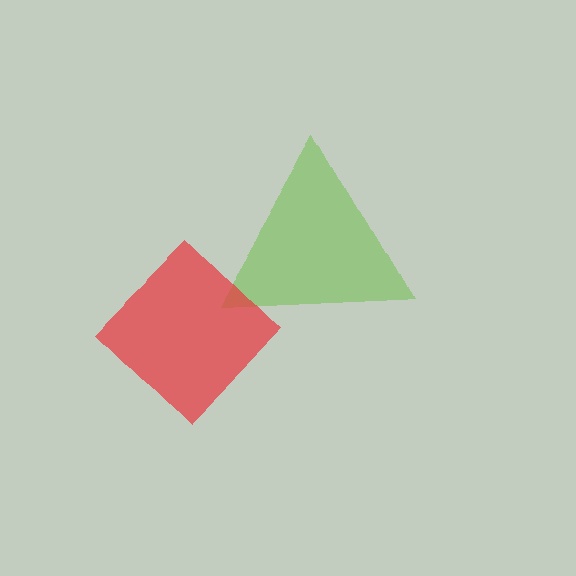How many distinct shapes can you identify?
There are 2 distinct shapes: a lime triangle, a red diamond.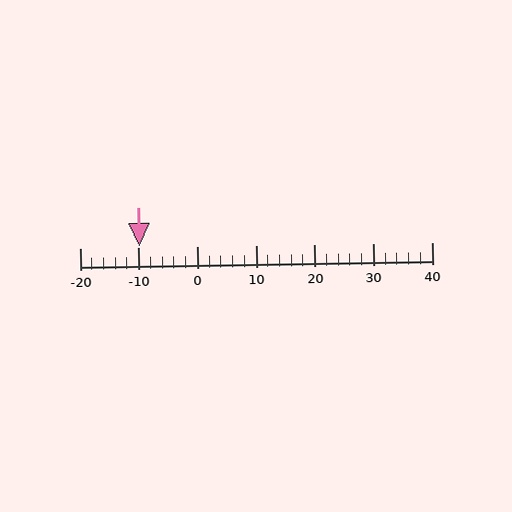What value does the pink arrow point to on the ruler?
The pink arrow points to approximately -10.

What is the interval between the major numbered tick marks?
The major tick marks are spaced 10 units apart.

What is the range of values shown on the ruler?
The ruler shows values from -20 to 40.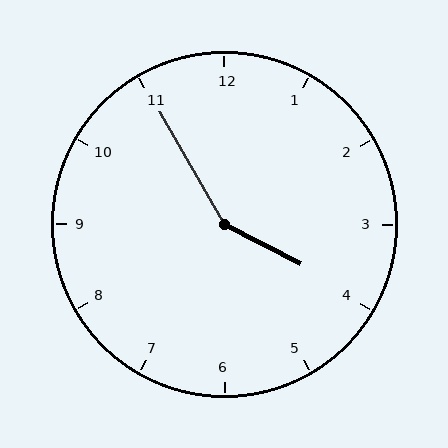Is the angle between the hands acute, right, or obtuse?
It is obtuse.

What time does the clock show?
3:55.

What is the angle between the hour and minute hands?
Approximately 148 degrees.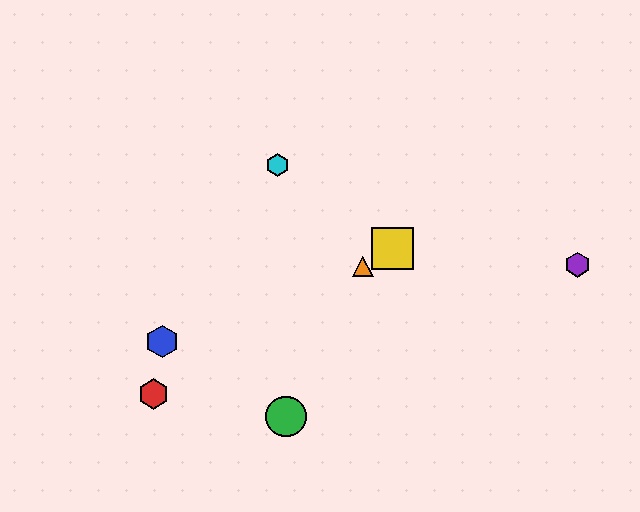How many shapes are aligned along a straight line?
3 shapes (the red hexagon, the yellow square, the orange triangle) are aligned along a straight line.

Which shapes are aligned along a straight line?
The red hexagon, the yellow square, the orange triangle are aligned along a straight line.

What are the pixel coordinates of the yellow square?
The yellow square is at (393, 248).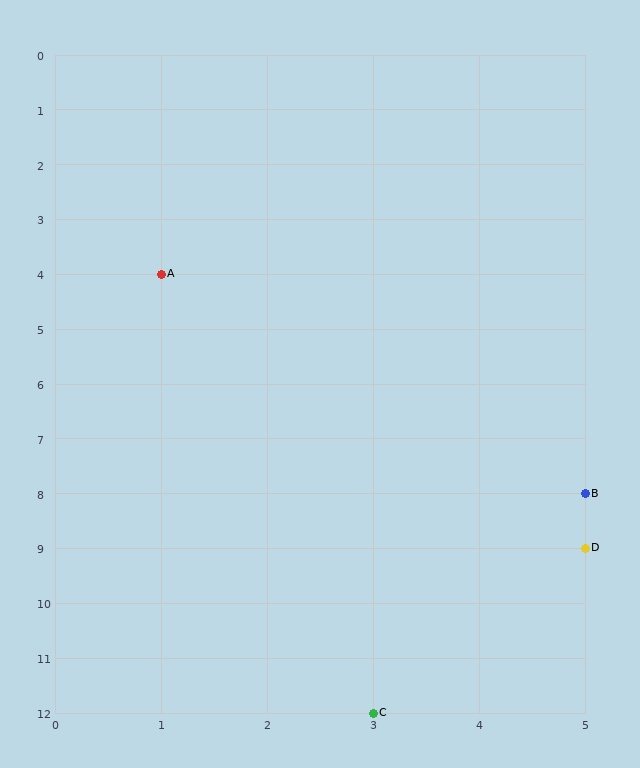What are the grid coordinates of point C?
Point C is at grid coordinates (3, 12).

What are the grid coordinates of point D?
Point D is at grid coordinates (5, 9).